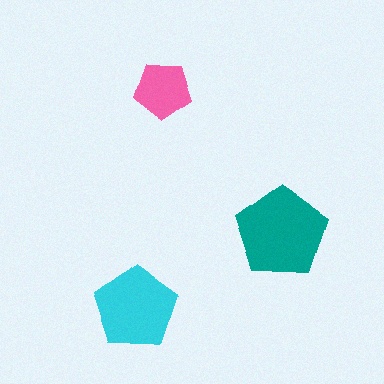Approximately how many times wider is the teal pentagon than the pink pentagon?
About 1.5 times wider.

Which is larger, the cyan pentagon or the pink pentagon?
The cyan one.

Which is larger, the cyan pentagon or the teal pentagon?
The teal one.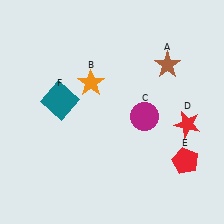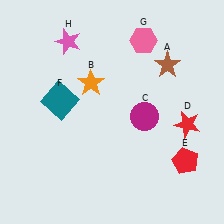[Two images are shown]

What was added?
A pink hexagon (G), a pink star (H) were added in Image 2.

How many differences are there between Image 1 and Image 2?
There are 2 differences between the two images.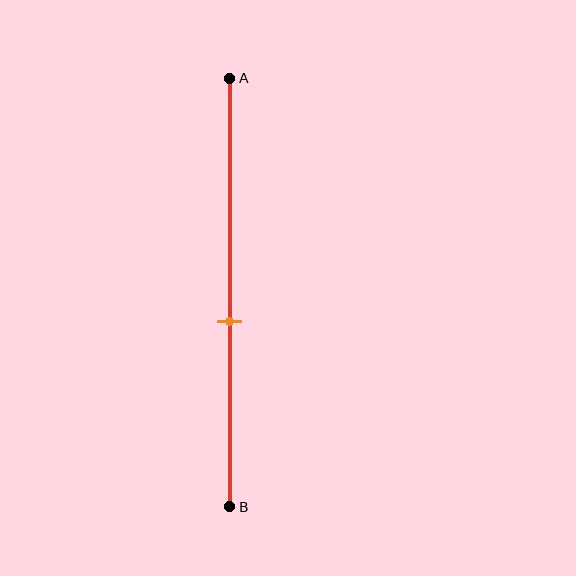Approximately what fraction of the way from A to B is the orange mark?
The orange mark is approximately 55% of the way from A to B.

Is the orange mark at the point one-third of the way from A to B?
No, the mark is at about 55% from A, not at the 33% one-third point.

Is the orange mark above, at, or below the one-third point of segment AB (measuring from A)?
The orange mark is below the one-third point of segment AB.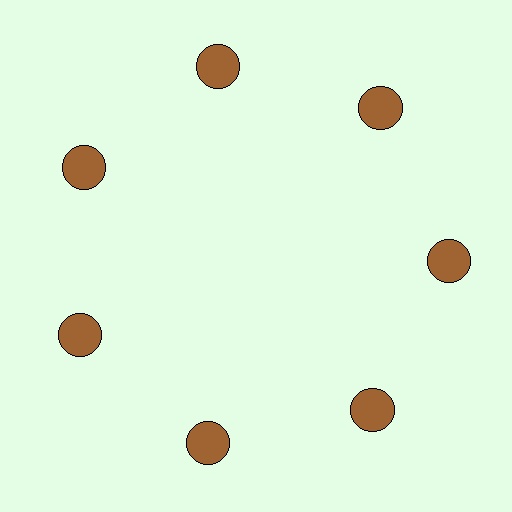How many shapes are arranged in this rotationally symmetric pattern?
There are 7 shapes, arranged in 7 groups of 1.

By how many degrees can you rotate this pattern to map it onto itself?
The pattern maps onto itself every 51 degrees of rotation.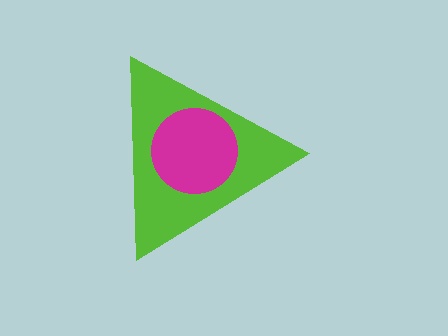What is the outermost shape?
The lime triangle.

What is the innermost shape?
The magenta circle.